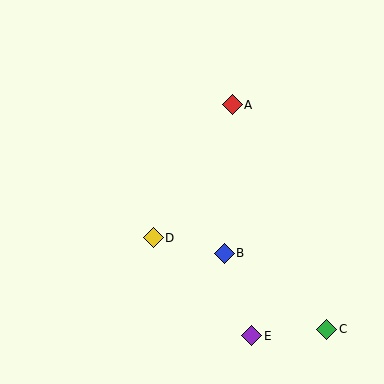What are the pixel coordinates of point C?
Point C is at (327, 329).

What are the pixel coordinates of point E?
Point E is at (252, 336).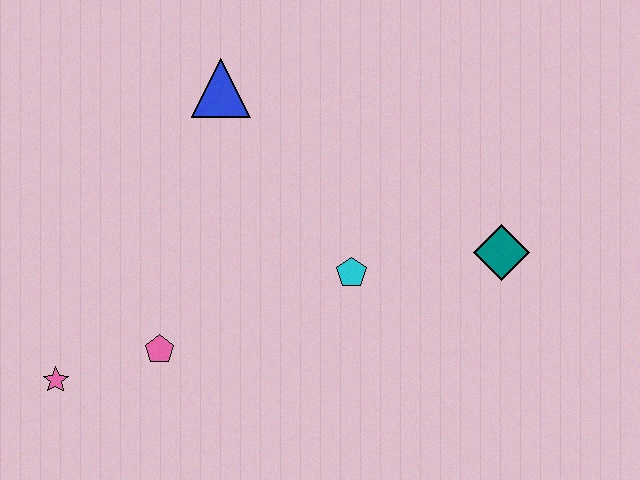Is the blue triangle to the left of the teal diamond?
Yes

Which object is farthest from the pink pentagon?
The teal diamond is farthest from the pink pentagon.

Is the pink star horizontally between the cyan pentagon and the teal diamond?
No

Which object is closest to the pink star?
The pink pentagon is closest to the pink star.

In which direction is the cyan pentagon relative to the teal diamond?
The cyan pentagon is to the left of the teal diamond.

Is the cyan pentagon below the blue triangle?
Yes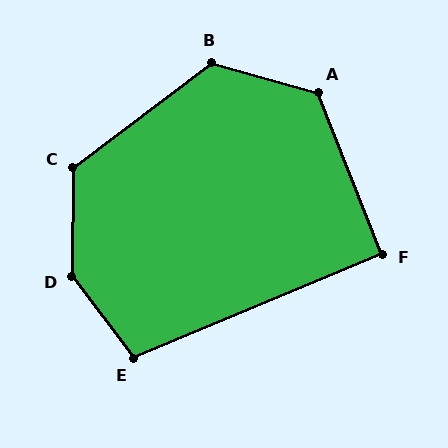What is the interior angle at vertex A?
Approximately 127 degrees (obtuse).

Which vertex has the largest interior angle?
D, at approximately 142 degrees.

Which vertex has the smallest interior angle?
F, at approximately 91 degrees.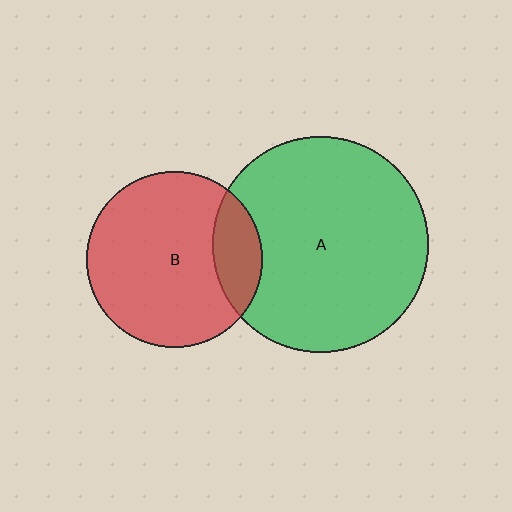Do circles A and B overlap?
Yes.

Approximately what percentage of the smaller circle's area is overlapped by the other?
Approximately 20%.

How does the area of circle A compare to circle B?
Approximately 1.5 times.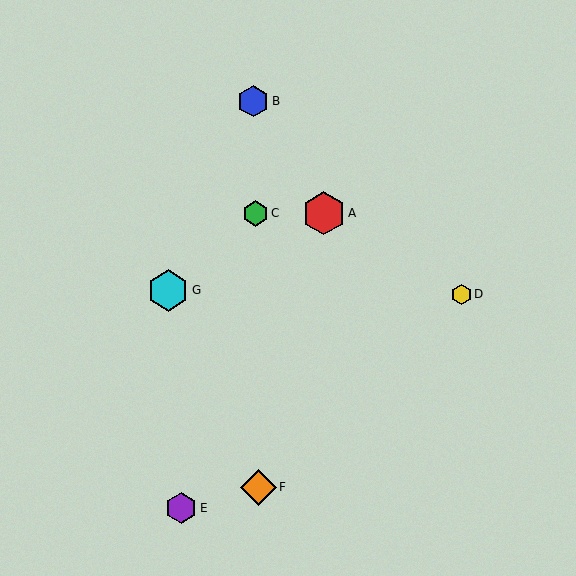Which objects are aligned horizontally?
Objects A, C are aligned horizontally.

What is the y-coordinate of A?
Object A is at y≈213.